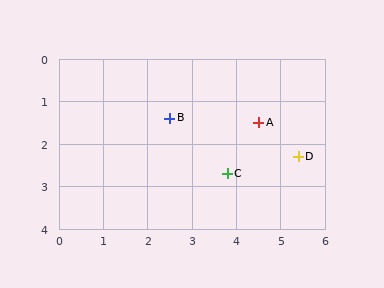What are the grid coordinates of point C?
Point C is at approximately (3.8, 2.7).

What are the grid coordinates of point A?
Point A is at approximately (4.5, 1.5).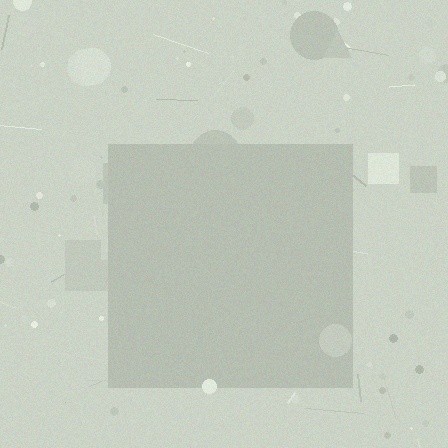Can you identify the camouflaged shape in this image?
The camouflaged shape is a square.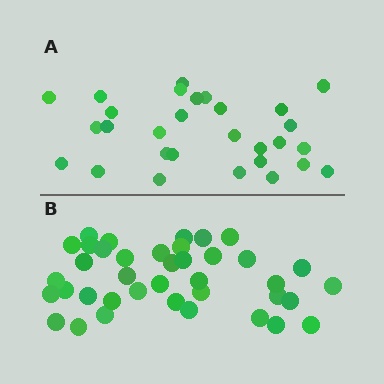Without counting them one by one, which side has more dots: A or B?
Region B (the bottom region) has more dots.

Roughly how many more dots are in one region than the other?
Region B has roughly 10 or so more dots than region A.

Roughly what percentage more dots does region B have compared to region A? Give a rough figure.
About 35% more.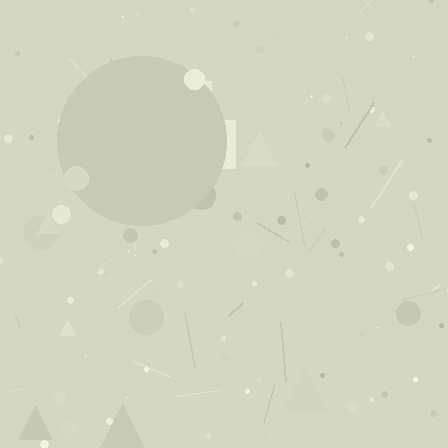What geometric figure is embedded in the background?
A circle is embedded in the background.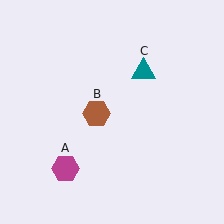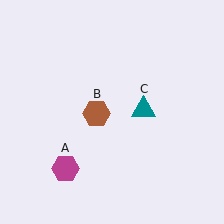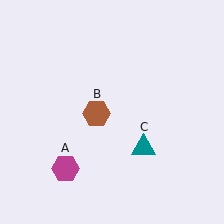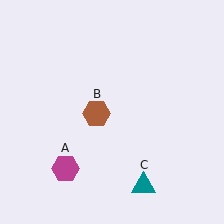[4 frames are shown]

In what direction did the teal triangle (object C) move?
The teal triangle (object C) moved down.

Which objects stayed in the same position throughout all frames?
Magenta hexagon (object A) and brown hexagon (object B) remained stationary.